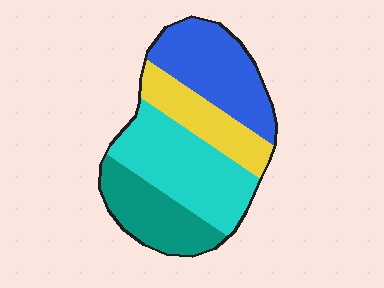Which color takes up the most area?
Cyan, at roughly 35%.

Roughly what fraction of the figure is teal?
Teal takes up about one fifth (1/5) of the figure.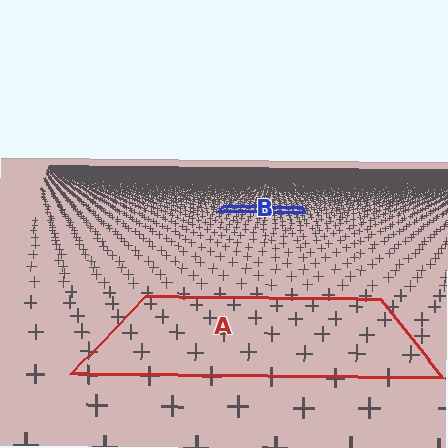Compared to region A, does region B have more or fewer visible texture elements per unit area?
Region B has more texture elements per unit area — they are packed more densely because it is farther away.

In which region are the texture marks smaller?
The texture marks are smaller in region B, because it is farther away.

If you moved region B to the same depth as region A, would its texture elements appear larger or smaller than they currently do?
They would appear larger. At a closer depth, the same texture elements are projected at a bigger on-screen size.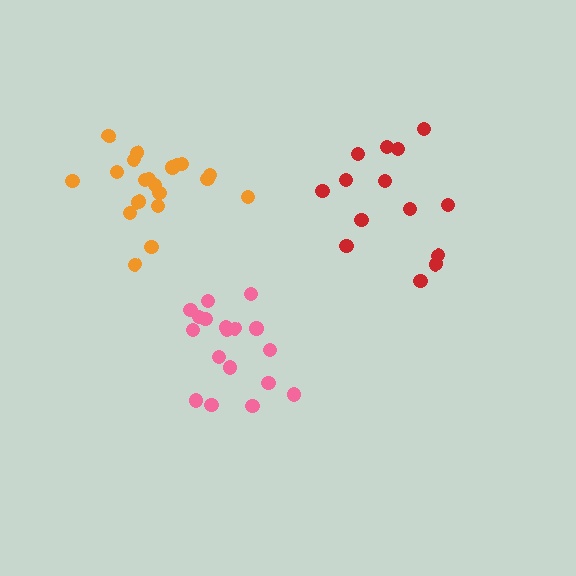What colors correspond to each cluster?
The clusters are colored: pink, red, orange.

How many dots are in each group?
Group 1: 20 dots, Group 2: 14 dots, Group 3: 20 dots (54 total).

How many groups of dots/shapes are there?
There are 3 groups.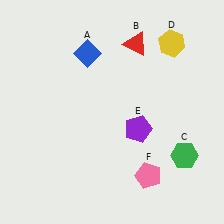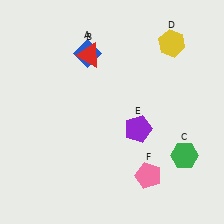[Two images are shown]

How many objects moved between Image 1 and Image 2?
1 object moved between the two images.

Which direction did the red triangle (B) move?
The red triangle (B) moved left.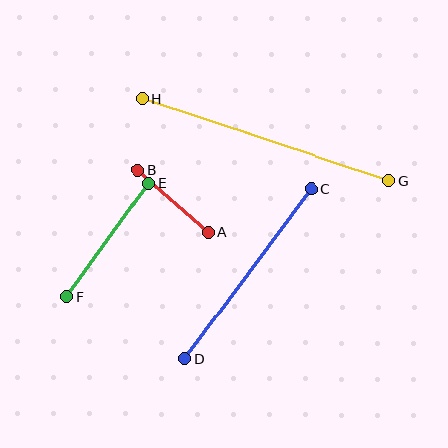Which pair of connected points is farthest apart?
Points G and H are farthest apart.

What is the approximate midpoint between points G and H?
The midpoint is at approximately (266, 140) pixels.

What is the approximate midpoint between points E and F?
The midpoint is at approximately (108, 240) pixels.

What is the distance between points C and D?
The distance is approximately 212 pixels.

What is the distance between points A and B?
The distance is approximately 94 pixels.